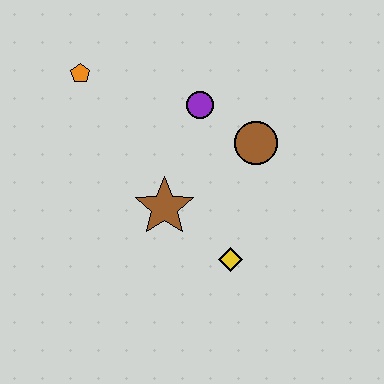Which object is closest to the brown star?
The yellow diamond is closest to the brown star.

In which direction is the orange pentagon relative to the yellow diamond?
The orange pentagon is above the yellow diamond.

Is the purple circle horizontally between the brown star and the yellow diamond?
Yes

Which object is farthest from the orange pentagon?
The yellow diamond is farthest from the orange pentagon.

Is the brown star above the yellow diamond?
Yes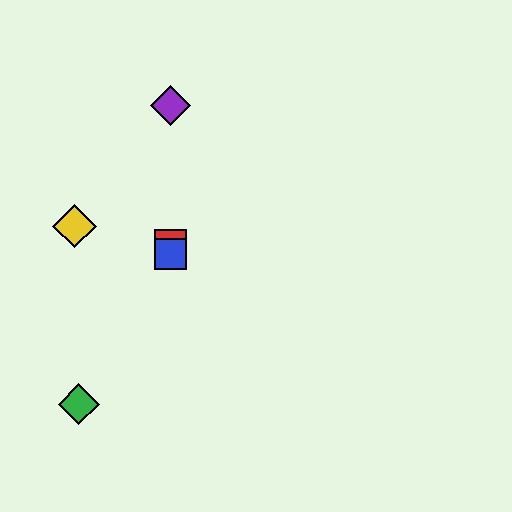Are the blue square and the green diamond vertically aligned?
No, the blue square is at x≈170 and the green diamond is at x≈79.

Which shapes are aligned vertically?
The red square, the blue square, the purple diamond are aligned vertically.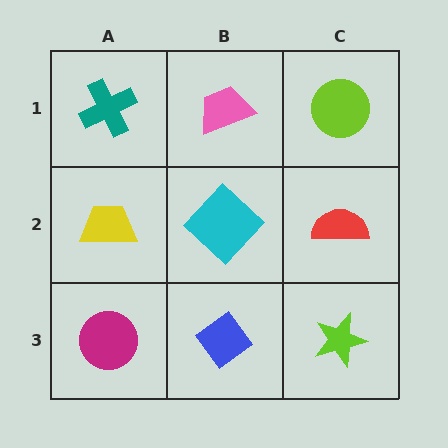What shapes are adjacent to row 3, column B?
A cyan diamond (row 2, column B), a magenta circle (row 3, column A), a lime star (row 3, column C).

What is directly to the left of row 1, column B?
A teal cross.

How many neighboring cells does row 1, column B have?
3.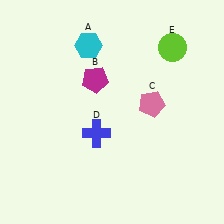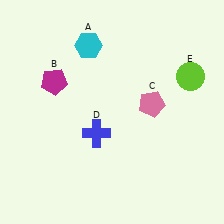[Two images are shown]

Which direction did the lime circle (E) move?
The lime circle (E) moved down.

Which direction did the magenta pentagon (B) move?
The magenta pentagon (B) moved left.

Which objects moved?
The objects that moved are: the magenta pentagon (B), the lime circle (E).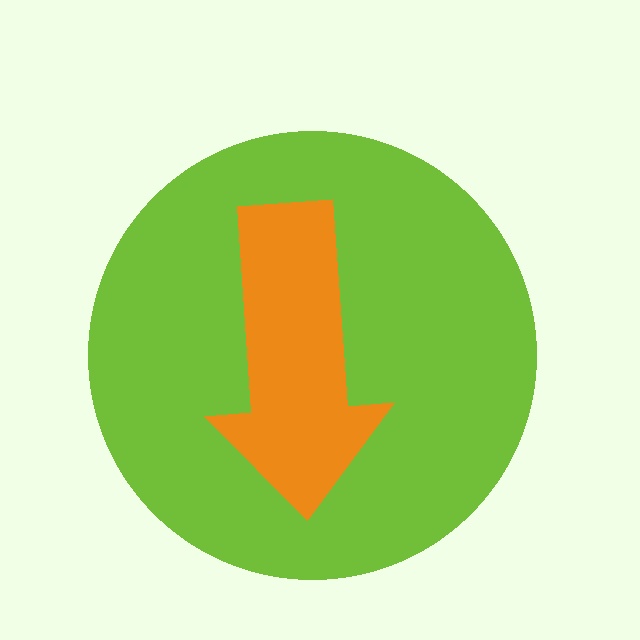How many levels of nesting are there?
2.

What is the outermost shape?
The lime circle.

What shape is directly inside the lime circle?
The orange arrow.